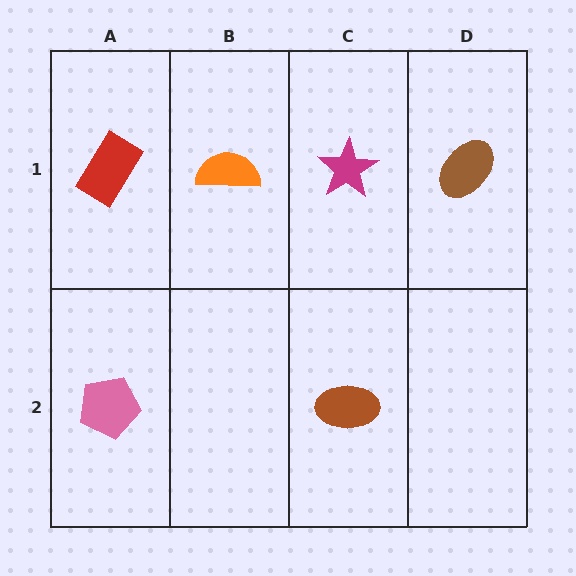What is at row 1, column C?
A magenta star.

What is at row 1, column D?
A brown ellipse.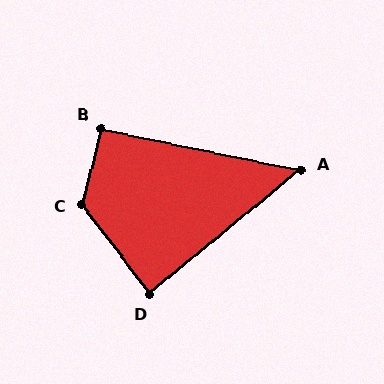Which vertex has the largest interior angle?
C, at approximately 129 degrees.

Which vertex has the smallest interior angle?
A, at approximately 51 degrees.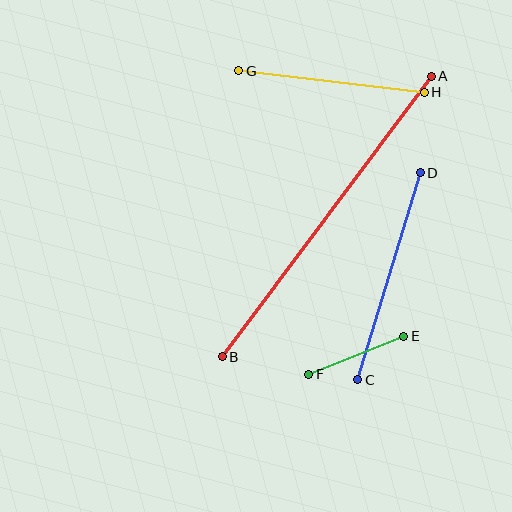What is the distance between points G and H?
The distance is approximately 187 pixels.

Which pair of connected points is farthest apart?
Points A and B are farthest apart.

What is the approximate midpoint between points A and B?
The midpoint is at approximately (327, 217) pixels.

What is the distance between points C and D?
The distance is approximately 216 pixels.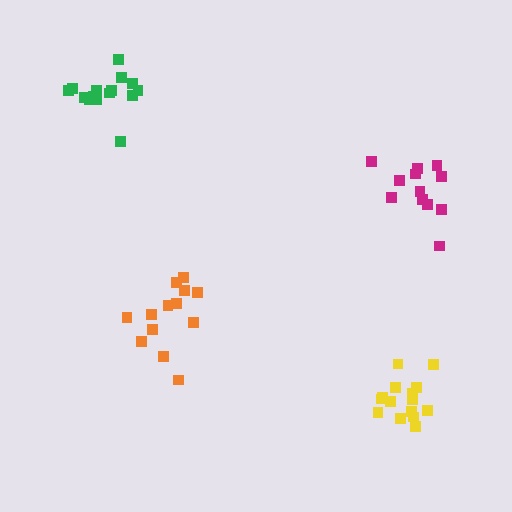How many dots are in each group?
Group 1: 15 dots, Group 2: 13 dots, Group 3: 12 dots, Group 4: 15 dots (55 total).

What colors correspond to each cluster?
The clusters are colored: green, orange, magenta, yellow.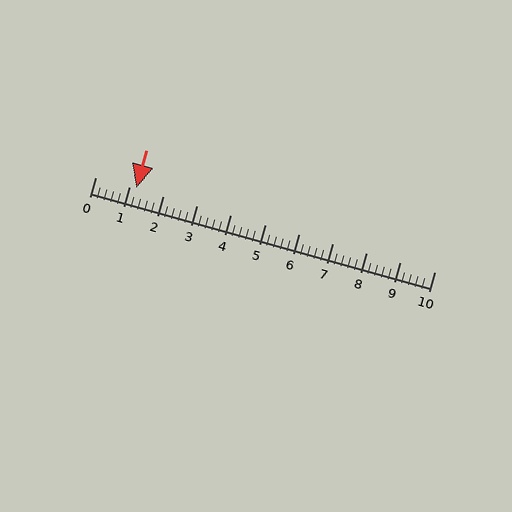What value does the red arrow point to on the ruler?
The red arrow points to approximately 1.2.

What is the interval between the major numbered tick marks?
The major tick marks are spaced 1 units apart.